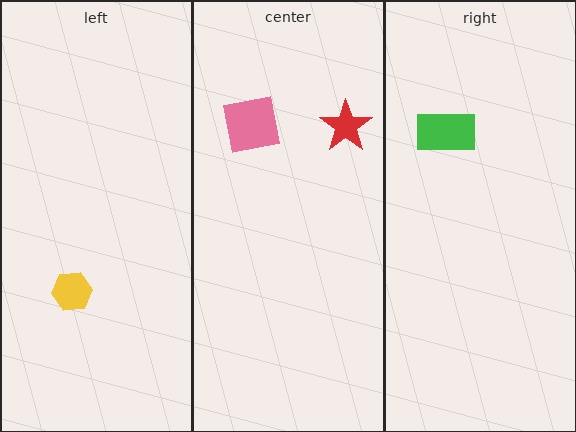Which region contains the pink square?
The center region.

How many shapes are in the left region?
1.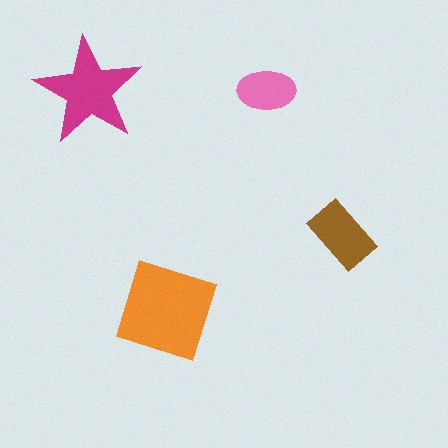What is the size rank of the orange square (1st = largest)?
1st.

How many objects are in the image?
There are 4 objects in the image.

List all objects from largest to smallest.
The orange square, the magenta star, the brown rectangle, the pink ellipse.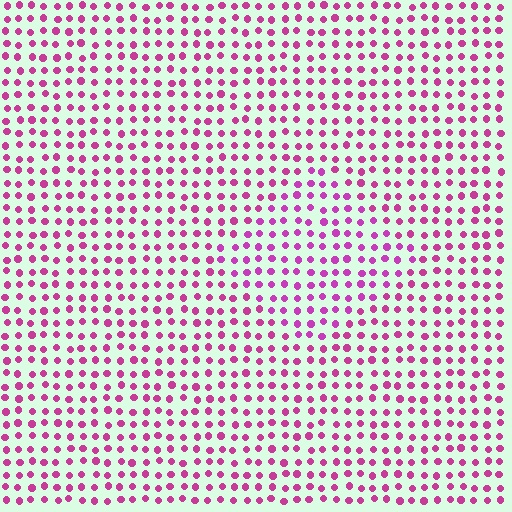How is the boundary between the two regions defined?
The boundary is defined purely by a slight shift in hue (about 15 degrees). Spacing, size, and orientation are identical on both sides.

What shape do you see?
I see a diamond.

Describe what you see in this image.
The image is filled with small magenta elements in a uniform arrangement. A diamond-shaped region is visible where the elements are tinted to a slightly different hue, forming a subtle color boundary.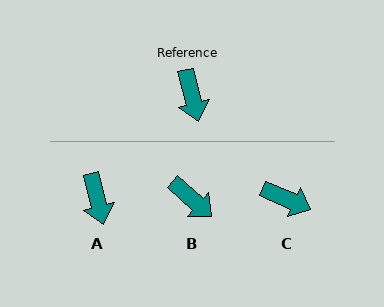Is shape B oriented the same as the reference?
No, it is off by about 34 degrees.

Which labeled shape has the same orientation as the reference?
A.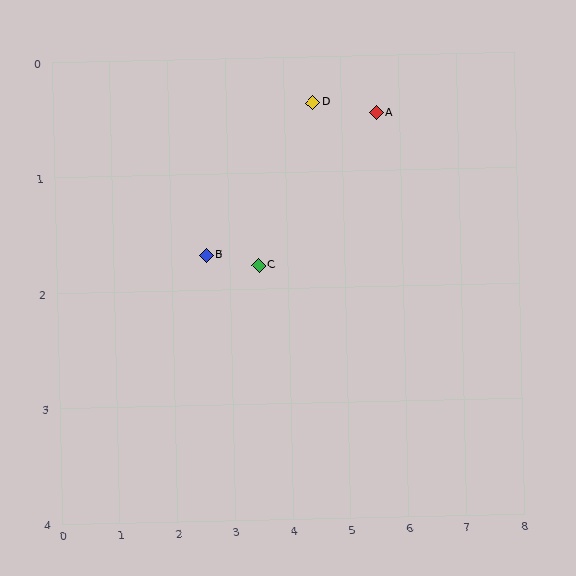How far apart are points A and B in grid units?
Points A and B are about 3.2 grid units apart.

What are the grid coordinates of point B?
Point B is at approximately (2.6, 1.7).